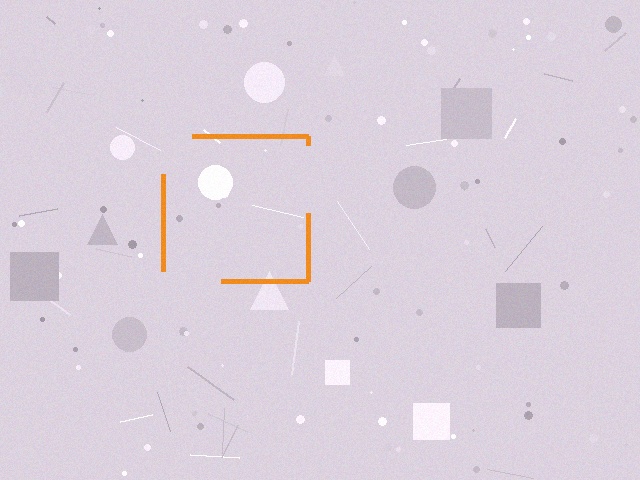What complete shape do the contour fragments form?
The contour fragments form a square.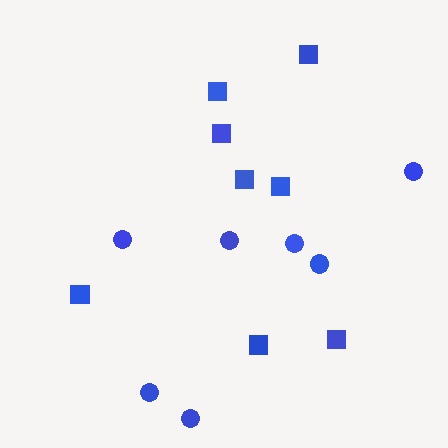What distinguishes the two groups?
There are 2 groups: one group of squares (8) and one group of circles (7).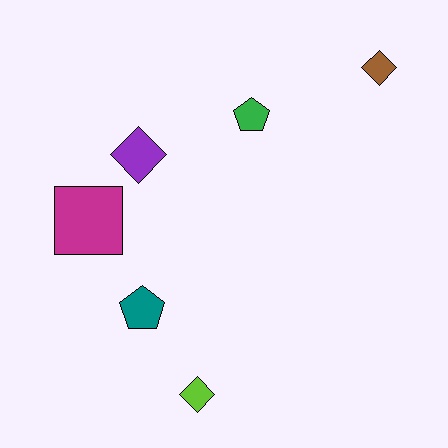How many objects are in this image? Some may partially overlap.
There are 6 objects.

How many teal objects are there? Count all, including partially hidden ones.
There is 1 teal object.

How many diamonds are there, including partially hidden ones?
There are 3 diamonds.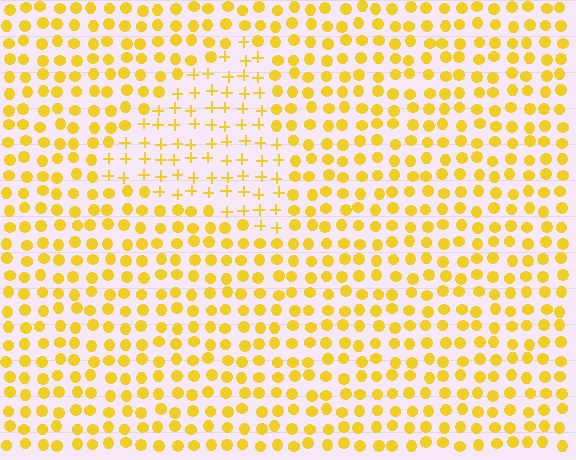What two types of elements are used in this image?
The image uses plus signs inside the triangle region and circles outside it.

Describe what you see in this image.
The image is filled with small yellow elements arranged in a uniform grid. A triangle-shaped region contains plus signs, while the surrounding area contains circles. The boundary is defined purely by the change in element shape.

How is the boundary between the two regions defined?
The boundary is defined by a change in element shape: plus signs inside vs. circles outside. All elements share the same color and spacing.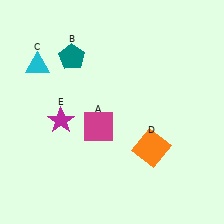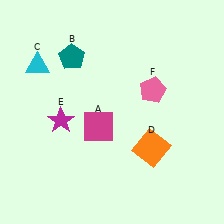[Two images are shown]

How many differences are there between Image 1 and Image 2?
There is 1 difference between the two images.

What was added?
A pink pentagon (F) was added in Image 2.